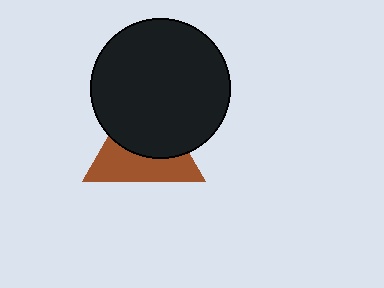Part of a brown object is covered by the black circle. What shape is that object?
It is a triangle.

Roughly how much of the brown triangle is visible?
About half of it is visible (roughly 47%).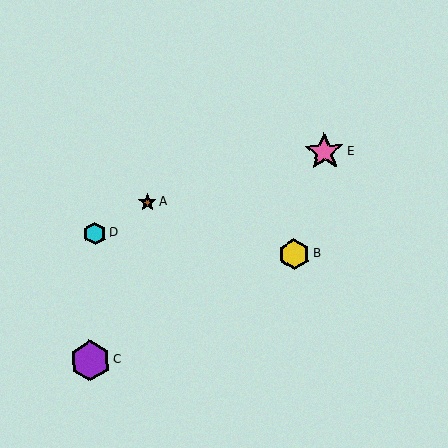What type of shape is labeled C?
Shape C is a purple hexagon.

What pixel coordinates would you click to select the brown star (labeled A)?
Click at (148, 202) to select the brown star A.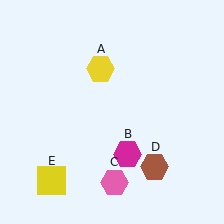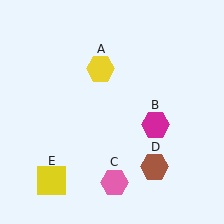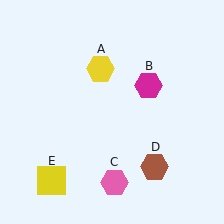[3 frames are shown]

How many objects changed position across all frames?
1 object changed position: magenta hexagon (object B).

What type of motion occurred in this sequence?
The magenta hexagon (object B) rotated counterclockwise around the center of the scene.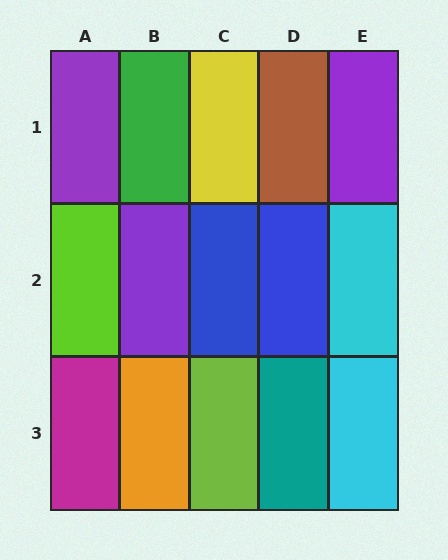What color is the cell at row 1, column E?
Purple.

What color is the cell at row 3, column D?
Teal.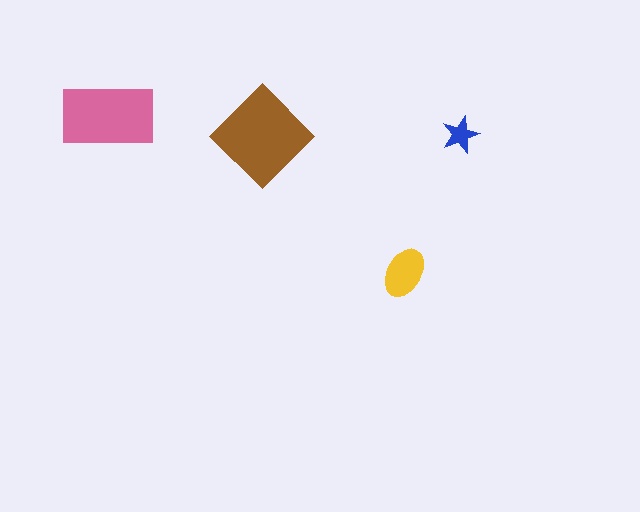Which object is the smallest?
The blue star.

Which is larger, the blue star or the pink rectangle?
The pink rectangle.